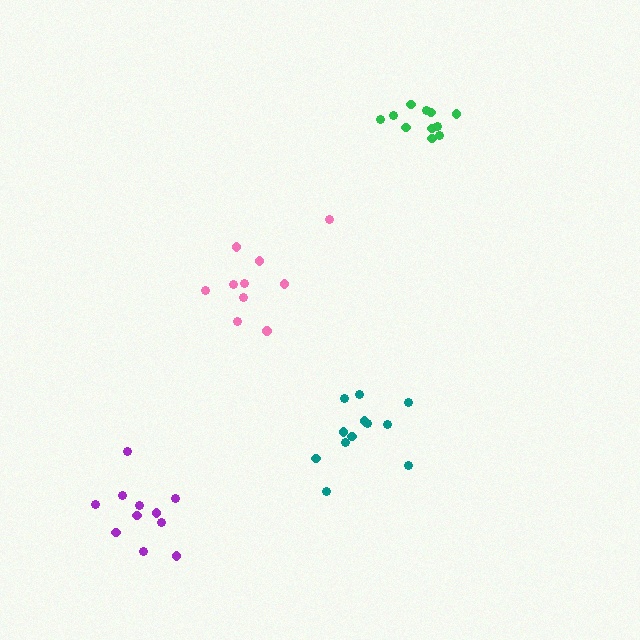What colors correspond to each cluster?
The clusters are colored: teal, purple, green, pink.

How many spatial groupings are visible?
There are 4 spatial groupings.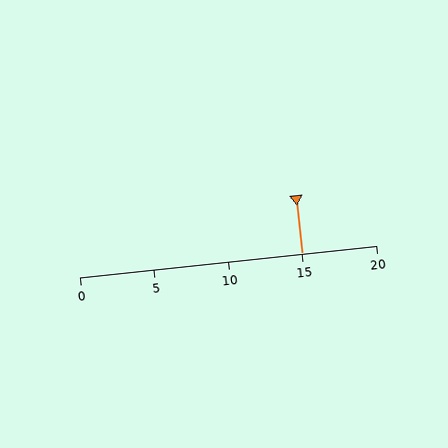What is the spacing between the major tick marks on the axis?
The major ticks are spaced 5 apart.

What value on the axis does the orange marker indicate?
The marker indicates approximately 15.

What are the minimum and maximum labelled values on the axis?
The axis runs from 0 to 20.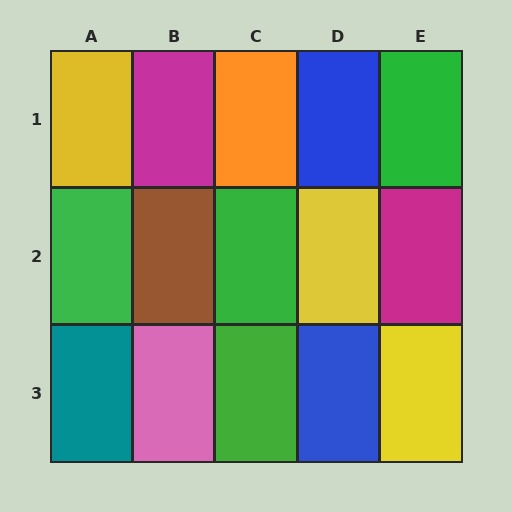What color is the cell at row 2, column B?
Brown.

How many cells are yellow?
3 cells are yellow.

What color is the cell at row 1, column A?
Yellow.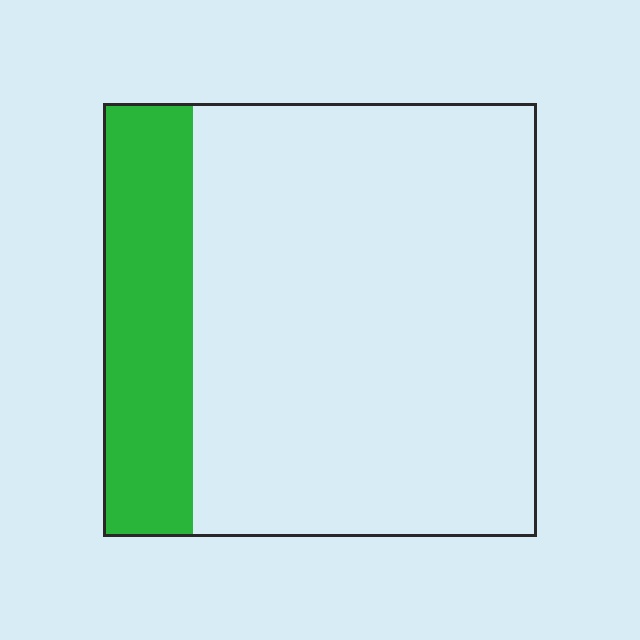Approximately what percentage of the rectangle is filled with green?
Approximately 20%.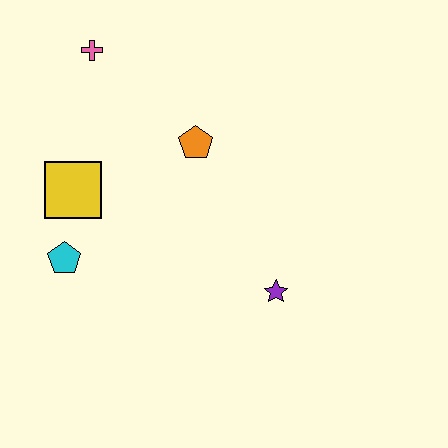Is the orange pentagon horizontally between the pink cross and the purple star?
Yes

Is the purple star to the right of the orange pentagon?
Yes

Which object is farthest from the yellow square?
The purple star is farthest from the yellow square.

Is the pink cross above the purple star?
Yes